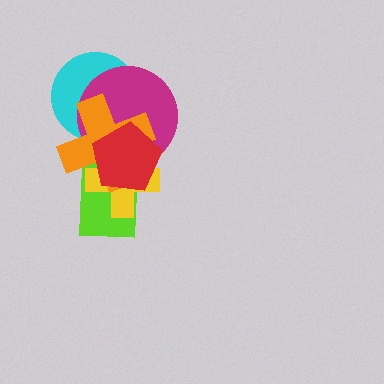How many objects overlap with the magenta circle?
5 objects overlap with the magenta circle.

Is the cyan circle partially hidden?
Yes, it is partially covered by another shape.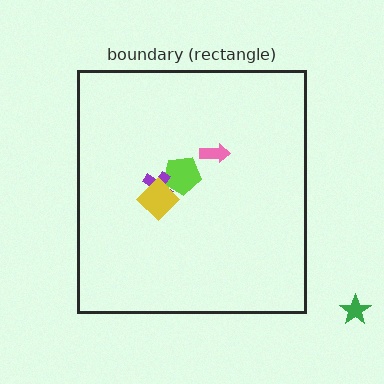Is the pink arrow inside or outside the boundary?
Inside.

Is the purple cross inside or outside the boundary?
Inside.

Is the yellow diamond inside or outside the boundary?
Inside.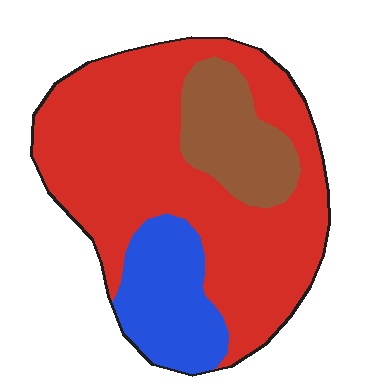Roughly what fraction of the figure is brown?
Brown covers about 15% of the figure.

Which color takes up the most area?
Red, at roughly 65%.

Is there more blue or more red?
Red.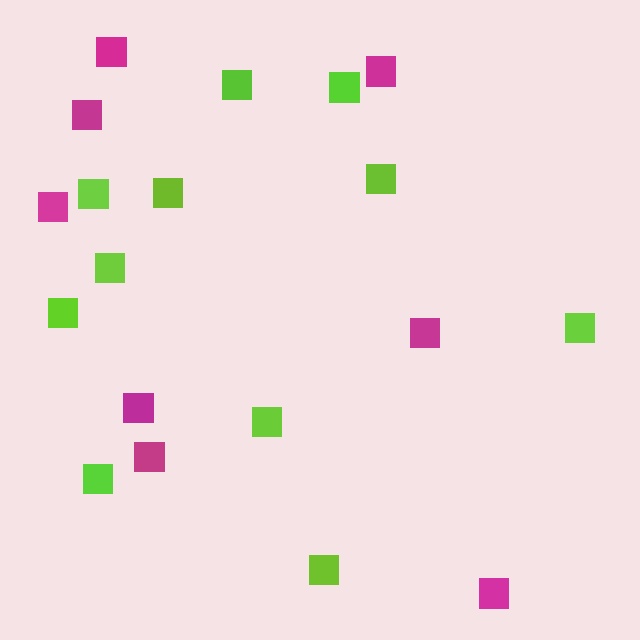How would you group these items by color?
There are 2 groups: one group of lime squares (11) and one group of magenta squares (8).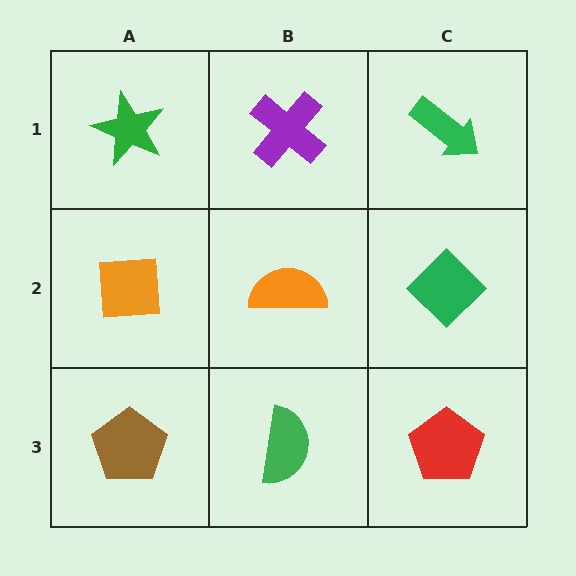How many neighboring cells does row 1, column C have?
2.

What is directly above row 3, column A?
An orange square.